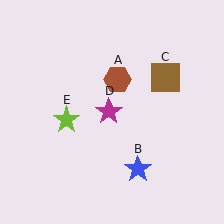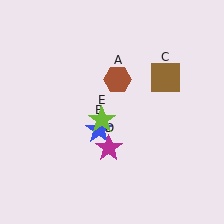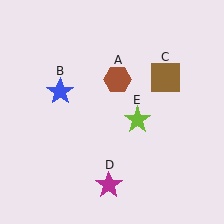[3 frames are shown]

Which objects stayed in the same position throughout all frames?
Brown hexagon (object A) and brown square (object C) remained stationary.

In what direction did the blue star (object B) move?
The blue star (object B) moved up and to the left.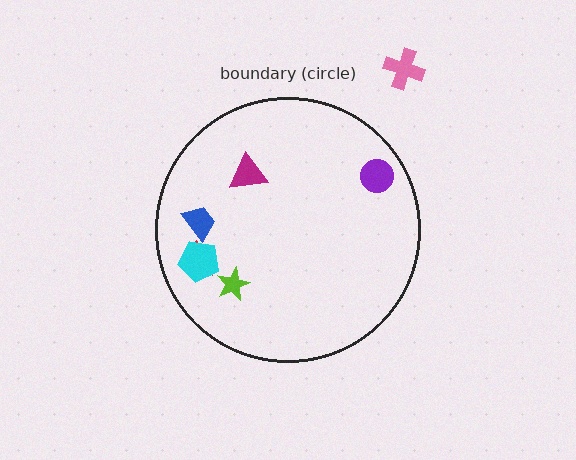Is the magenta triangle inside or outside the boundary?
Inside.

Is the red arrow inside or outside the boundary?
Inside.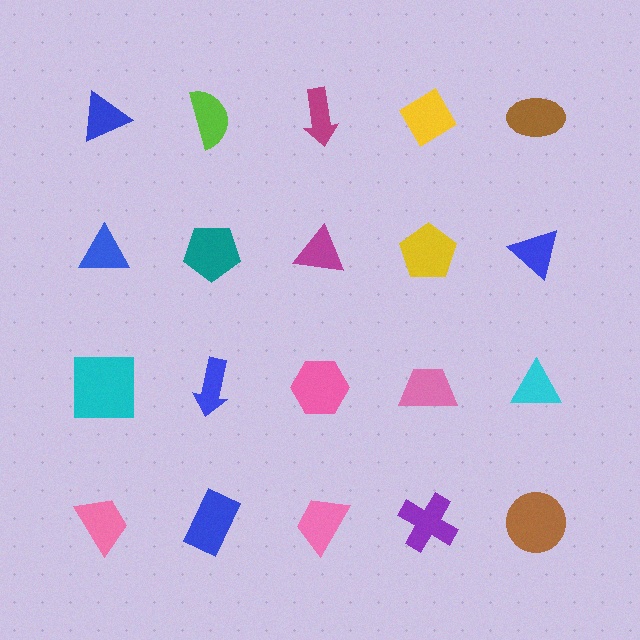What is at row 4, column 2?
A blue rectangle.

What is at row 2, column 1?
A blue triangle.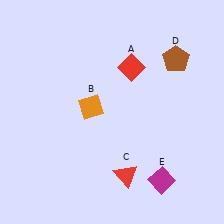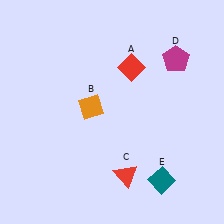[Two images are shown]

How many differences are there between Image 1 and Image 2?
There are 2 differences between the two images.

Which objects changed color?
D changed from brown to magenta. E changed from magenta to teal.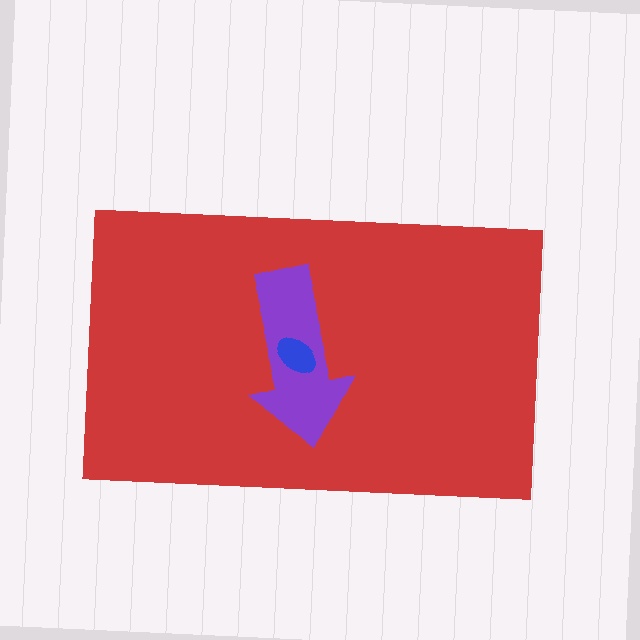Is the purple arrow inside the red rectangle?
Yes.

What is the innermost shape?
The blue ellipse.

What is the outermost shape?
The red rectangle.